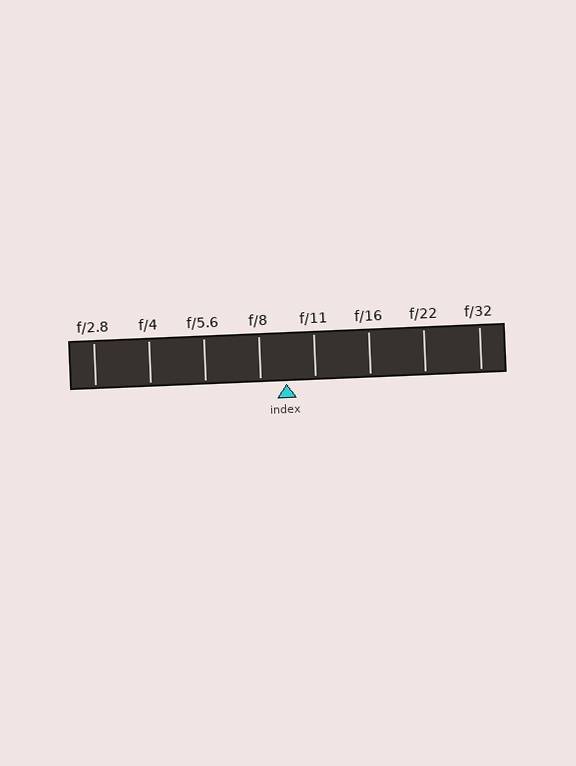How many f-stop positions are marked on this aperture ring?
There are 8 f-stop positions marked.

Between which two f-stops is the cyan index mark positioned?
The index mark is between f/8 and f/11.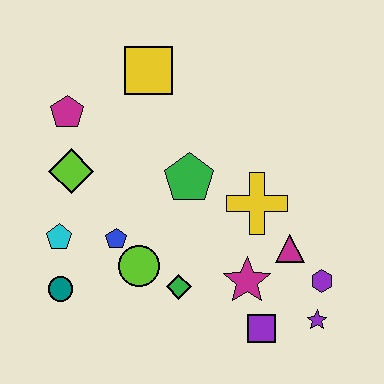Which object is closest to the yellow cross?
The magenta triangle is closest to the yellow cross.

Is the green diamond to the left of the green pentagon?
Yes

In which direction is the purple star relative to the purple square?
The purple star is to the right of the purple square.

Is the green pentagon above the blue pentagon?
Yes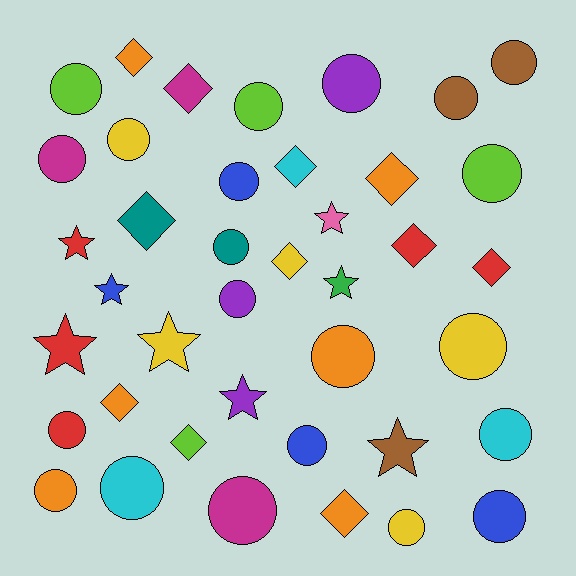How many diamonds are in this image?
There are 11 diamonds.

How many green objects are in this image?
There is 1 green object.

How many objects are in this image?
There are 40 objects.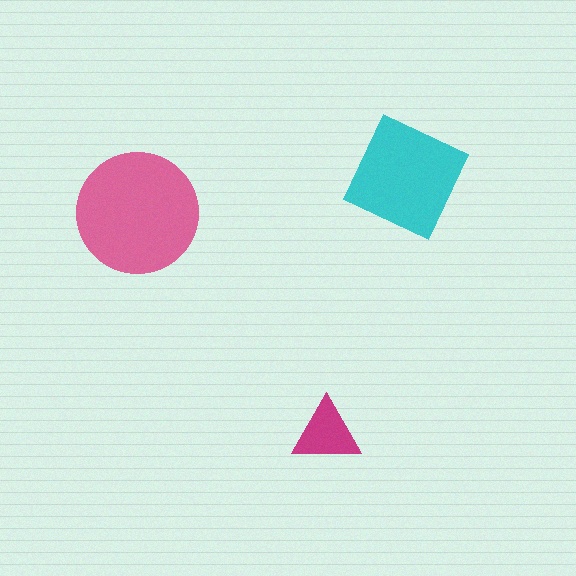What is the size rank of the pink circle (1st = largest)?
1st.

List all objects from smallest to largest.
The magenta triangle, the cyan square, the pink circle.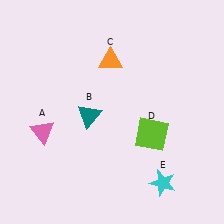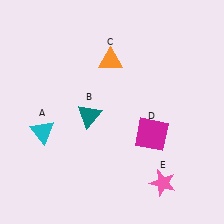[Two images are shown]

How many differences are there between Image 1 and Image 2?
There are 3 differences between the two images.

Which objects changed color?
A changed from pink to cyan. D changed from lime to magenta. E changed from cyan to pink.